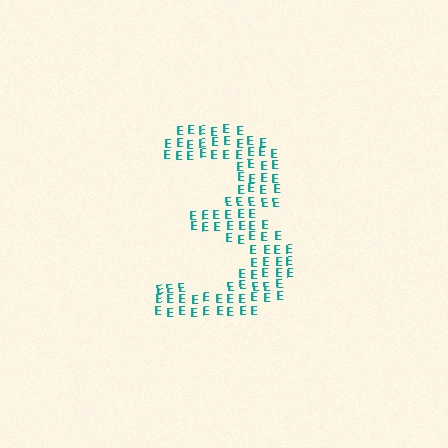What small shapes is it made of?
It is made of small letter E's.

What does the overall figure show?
The overall figure shows the digit 3.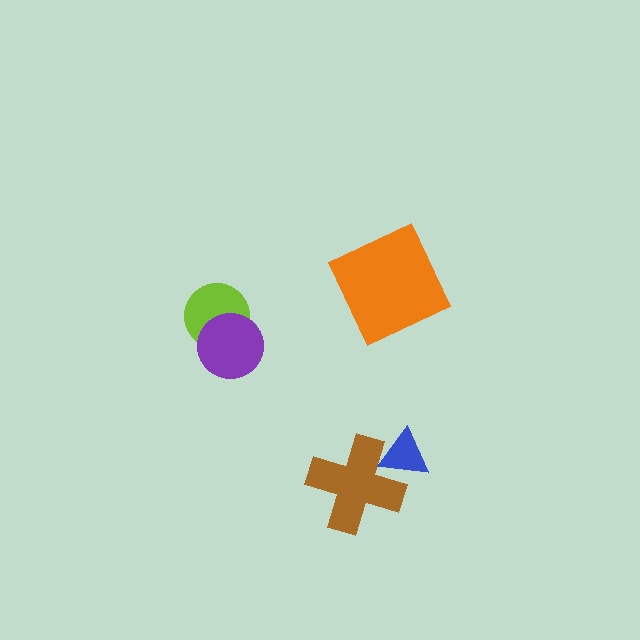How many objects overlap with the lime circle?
1 object overlaps with the lime circle.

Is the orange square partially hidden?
No, no other shape covers it.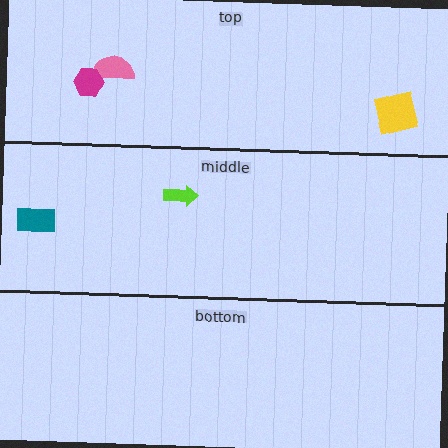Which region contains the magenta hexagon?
The top region.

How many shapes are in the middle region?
2.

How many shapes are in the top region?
3.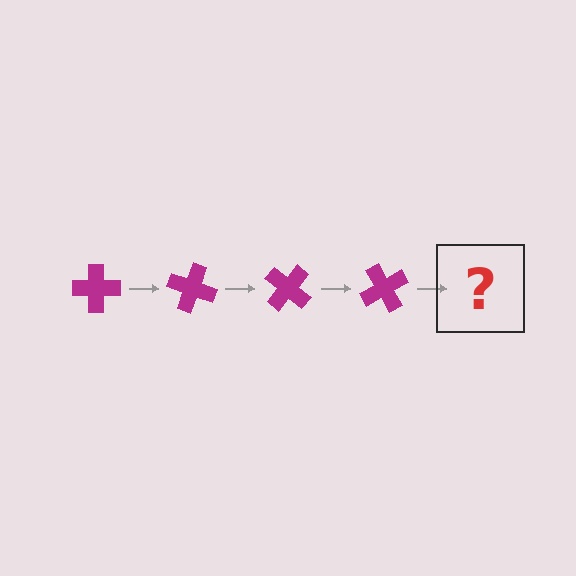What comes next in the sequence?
The next element should be a magenta cross rotated 80 degrees.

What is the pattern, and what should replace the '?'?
The pattern is that the cross rotates 20 degrees each step. The '?' should be a magenta cross rotated 80 degrees.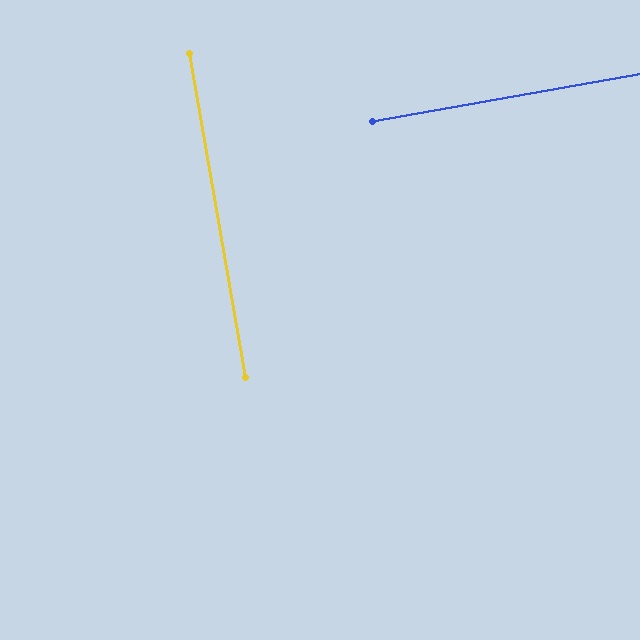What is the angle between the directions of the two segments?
Approximately 90 degrees.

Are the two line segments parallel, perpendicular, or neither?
Perpendicular — they meet at approximately 90°.